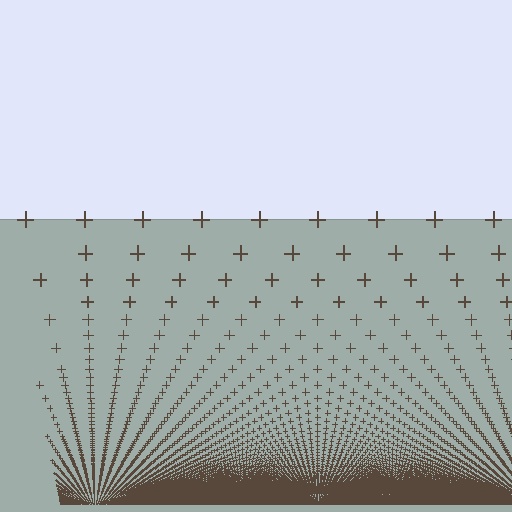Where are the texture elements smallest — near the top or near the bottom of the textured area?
Near the bottom.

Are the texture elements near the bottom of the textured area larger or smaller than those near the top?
Smaller. The gradient is inverted — elements near the bottom are smaller and denser.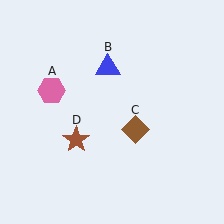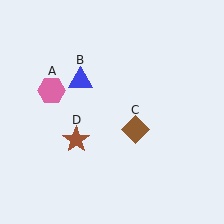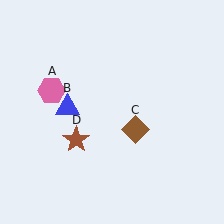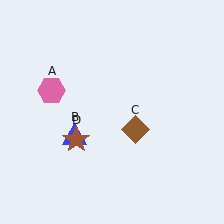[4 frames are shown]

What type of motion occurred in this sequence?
The blue triangle (object B) rotated counterclockwise around the center of the scene.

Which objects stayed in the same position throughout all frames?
Pink hexagon (object A) and brown diamond (object C) and brown star (object D) remained stationary.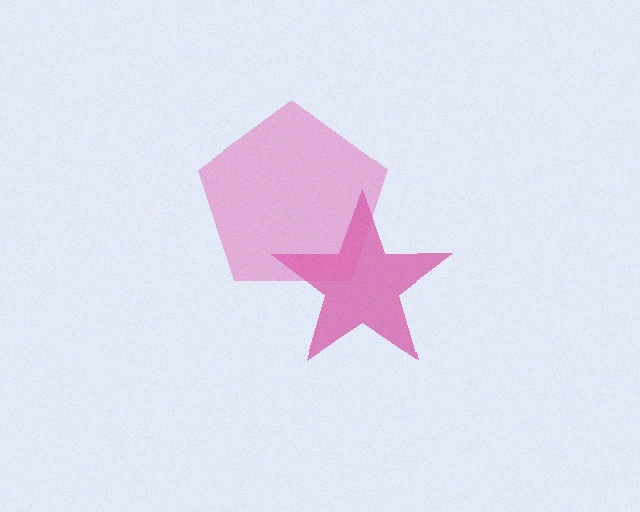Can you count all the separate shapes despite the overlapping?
Yes, there are 2 separate shapes.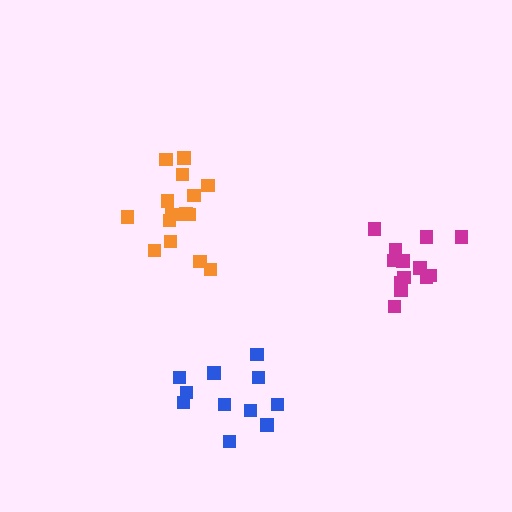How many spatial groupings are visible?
There are 3 spatial groupings.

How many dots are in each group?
Group 1: 13 dots, Group 2: 15 dots, Group 3: 11 dots (39 total).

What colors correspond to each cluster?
The clusters are colored: magenta, orange, blue.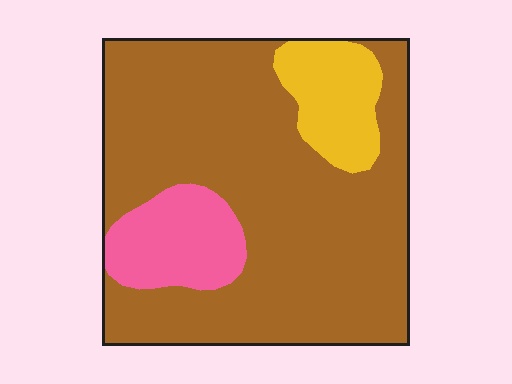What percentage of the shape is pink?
Pink covers roughly 15% of the shape.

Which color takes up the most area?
Brown, at roughly 75%.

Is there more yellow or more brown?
Brown.